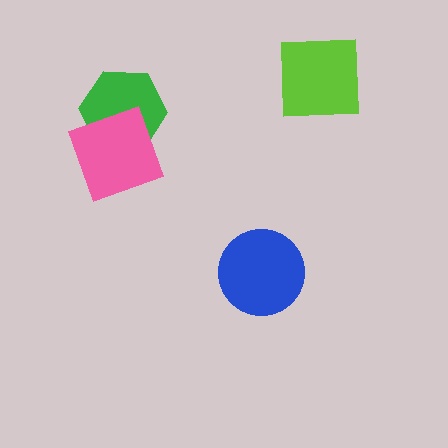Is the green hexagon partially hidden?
Yes, it is partially covered by another shape.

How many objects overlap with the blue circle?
0 objects overlap with the blue circle.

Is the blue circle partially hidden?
No, no other shape covers it.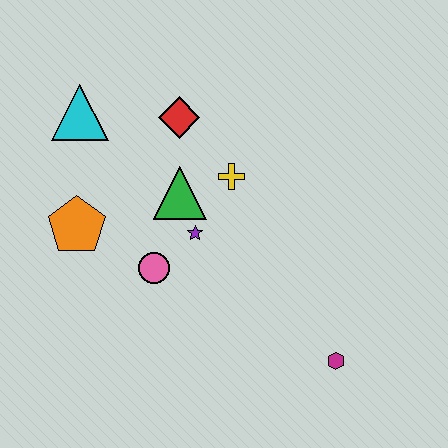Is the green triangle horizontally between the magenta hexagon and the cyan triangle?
Yes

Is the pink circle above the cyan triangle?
No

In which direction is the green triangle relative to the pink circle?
The green triangle is above the pink circle.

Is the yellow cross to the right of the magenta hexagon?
No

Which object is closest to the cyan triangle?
The red diamond is closest to the cyan triangle.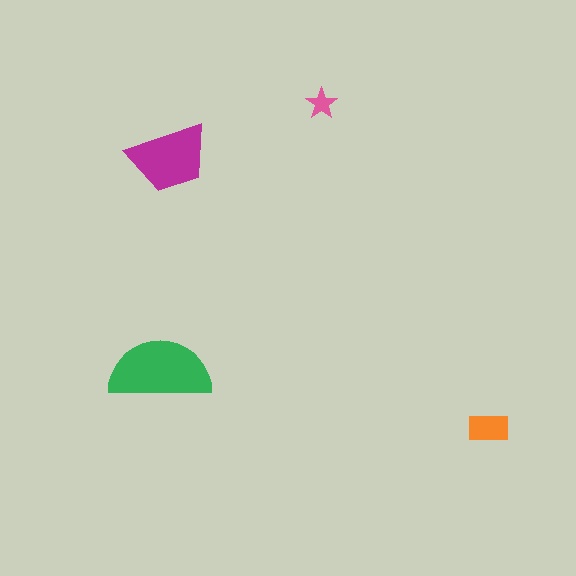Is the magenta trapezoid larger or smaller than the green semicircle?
Smaller.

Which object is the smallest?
The pink star.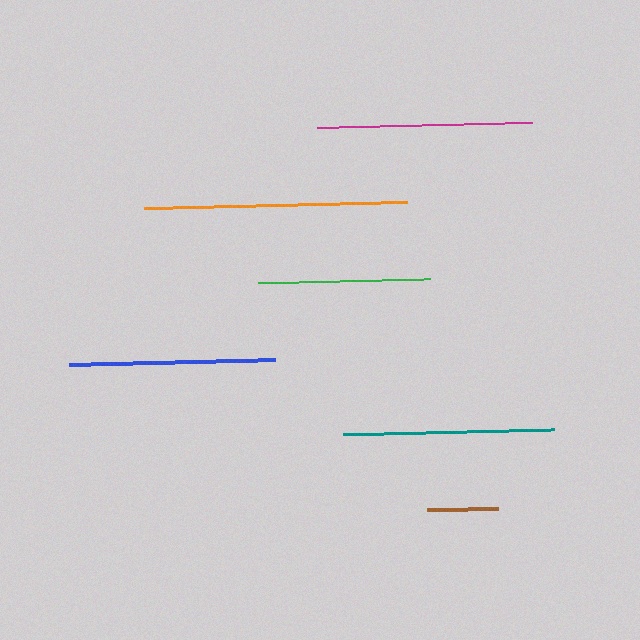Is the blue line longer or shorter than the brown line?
The blue line is longer than the brown line.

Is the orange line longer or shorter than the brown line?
The orange line is longer than the brown line.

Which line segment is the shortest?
The brown line is the shortest at approximately 71 pixels.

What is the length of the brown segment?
The brown segment is approximately 71 pixels long.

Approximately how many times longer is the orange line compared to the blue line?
The orange line is approximately 1.3 times the length of the blue line.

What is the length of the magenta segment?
The magenta segment is approximately 215 pixels long.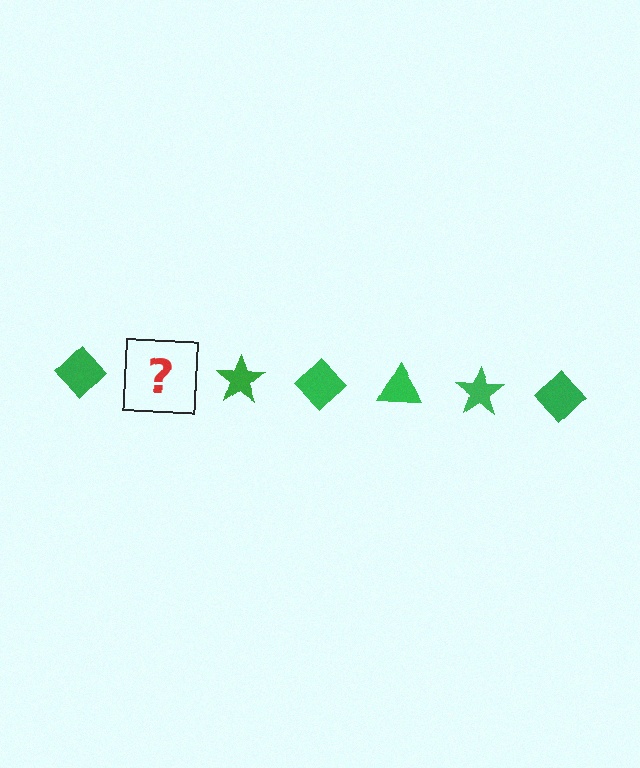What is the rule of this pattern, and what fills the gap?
The rule is that the pattern cycles through diamond, triangle, star shapes in green. The gap should be filled with a green triangle.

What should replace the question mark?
The question mark should be replaced with a green triangle.